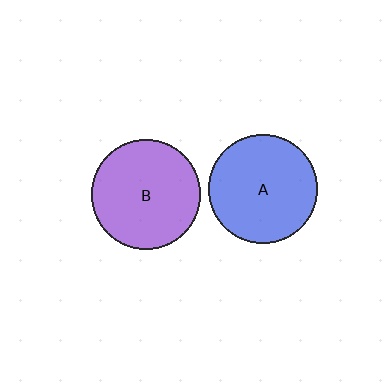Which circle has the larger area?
Circle B (purple).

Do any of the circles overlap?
No, none of the circles overlap.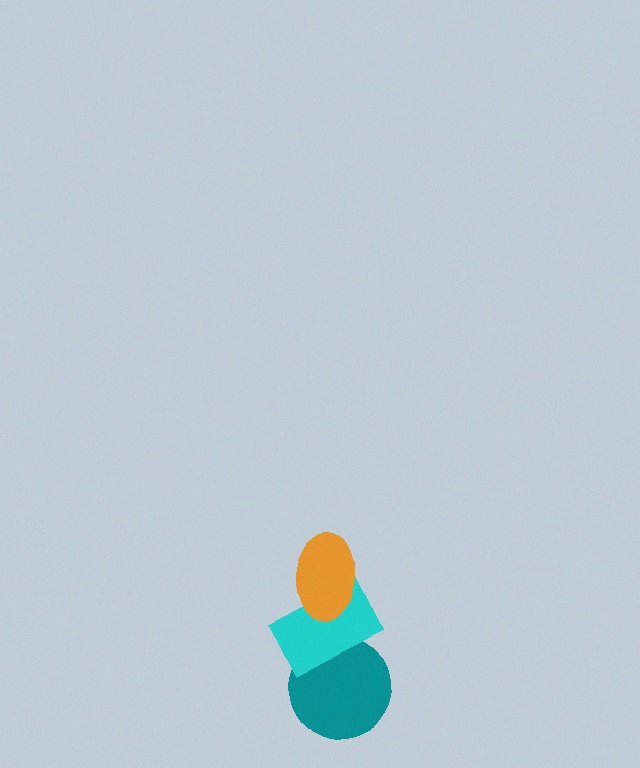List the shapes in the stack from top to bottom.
From top to bottom: the orange ellipse, the cyan rectangle, the teal circle.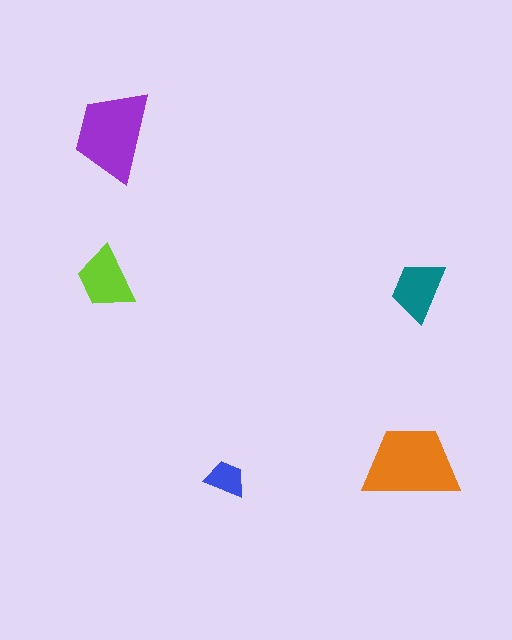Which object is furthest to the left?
The lime trapezoid is leftmost.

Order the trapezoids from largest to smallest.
the orange one, the purple one, the lime one, the teal one, the blue one.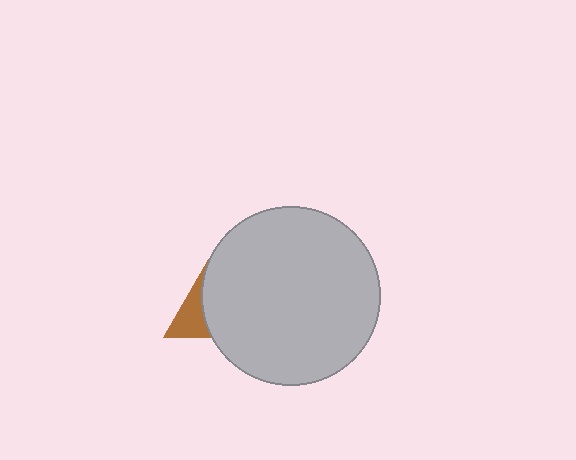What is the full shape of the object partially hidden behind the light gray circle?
The partially hidden object is a brown triangle.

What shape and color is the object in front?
The object in front is a light gray circle.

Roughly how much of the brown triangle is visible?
A small part of it is visible (roughly 40%).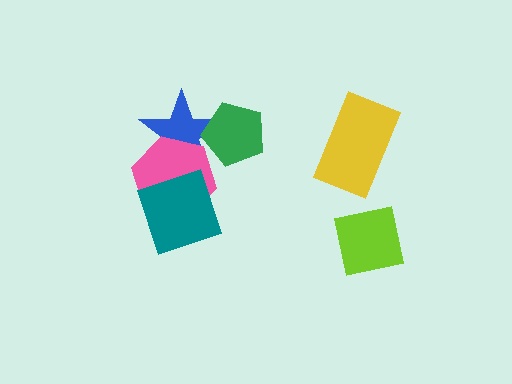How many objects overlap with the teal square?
1 object overlaps with the teal square.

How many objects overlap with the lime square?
0 objects overlap with the lime square.